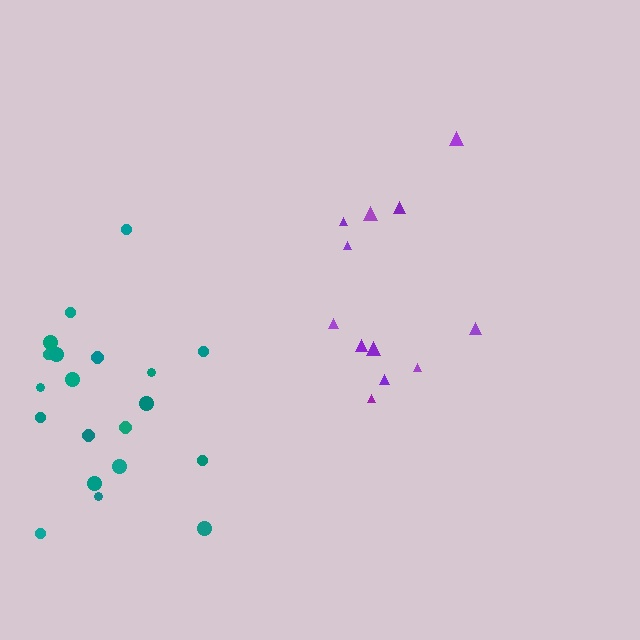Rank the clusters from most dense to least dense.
teal, purple.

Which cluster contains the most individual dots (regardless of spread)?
Teal (20).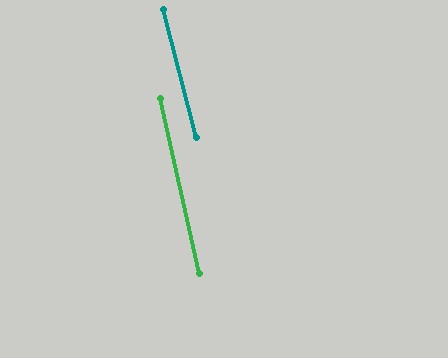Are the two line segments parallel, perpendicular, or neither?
Parallel — their directions differ by only 1.9°.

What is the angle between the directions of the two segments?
Approximately 2 degrees.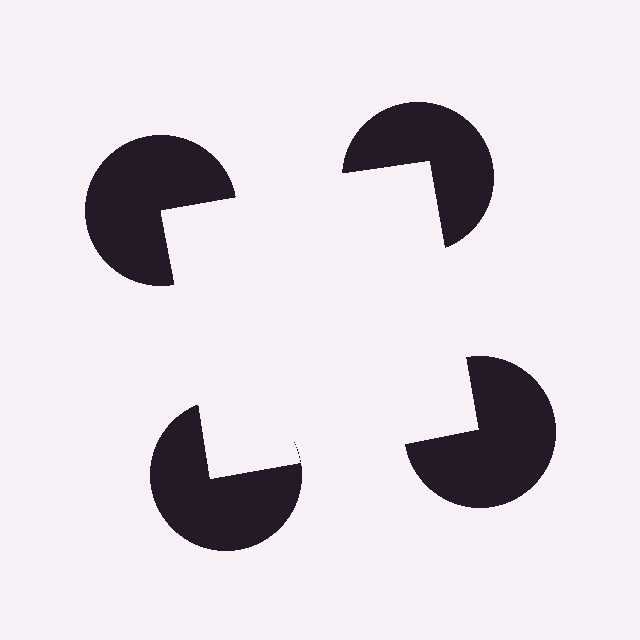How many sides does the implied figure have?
4 sides.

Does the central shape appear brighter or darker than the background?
It typically appears slightly brighter than the background, even though no actual brightness change is drawn.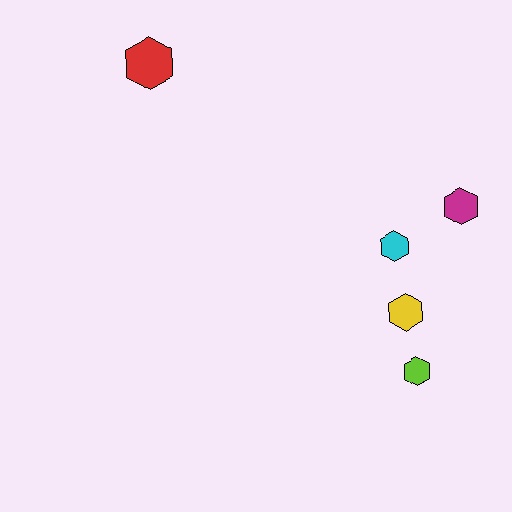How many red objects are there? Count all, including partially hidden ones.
There is 1 red object.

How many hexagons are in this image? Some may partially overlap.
There are 5 hexagons.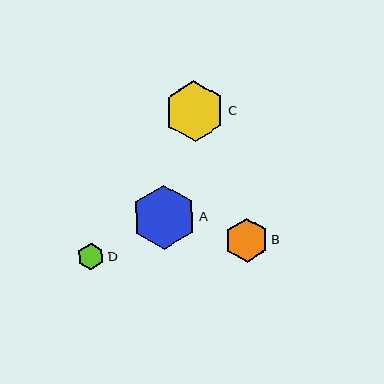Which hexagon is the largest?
Hexagon A is the largest with a size of approximately 64 pixels.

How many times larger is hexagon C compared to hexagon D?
Hexagon C is approximately 2.2 times the size of hexagon D.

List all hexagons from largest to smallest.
From largest to smallest: A, C, B, D.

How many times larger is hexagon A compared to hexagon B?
Hexagon A is approximately 1.5 times the size of hexagon B.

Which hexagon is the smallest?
Hexagon D is the smallest with a size of approximately 27 pixels.